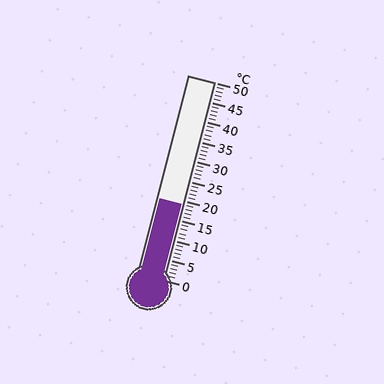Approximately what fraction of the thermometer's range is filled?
The thermometer is filled to approximately 40% of its range.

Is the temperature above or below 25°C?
The temperature is below 25°C.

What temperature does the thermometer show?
The thermometer shows approximately 19°C.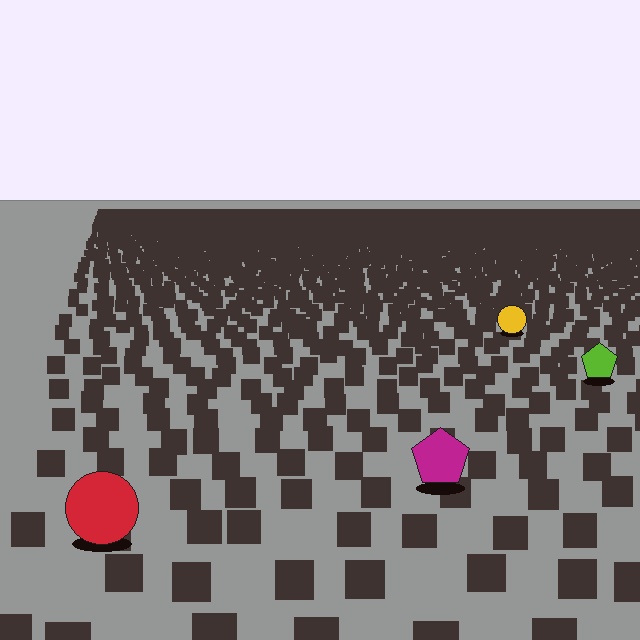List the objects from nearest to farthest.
From nearest to farthest: the red circle, the magenta pentagon, the lime pentagon, the yellow circle.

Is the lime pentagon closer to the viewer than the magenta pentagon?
No. The magenta pentagon is closer — you can tell from the texture gradient: the ground texture is coarser near it.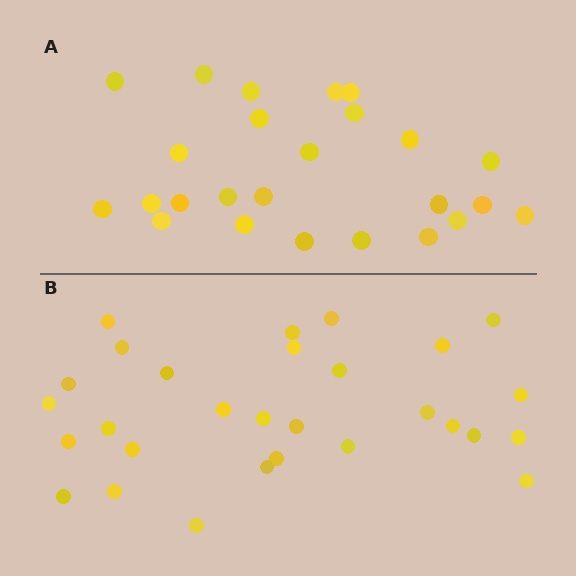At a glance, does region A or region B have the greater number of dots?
Region B (the bottom region) has more dots.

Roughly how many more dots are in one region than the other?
Region B has about 4 more dots than region A.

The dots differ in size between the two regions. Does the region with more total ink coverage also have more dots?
No. Region A has more total ink coverage because its dots are larger, but region B actually contains more individual dots. Total area can be misleading — the number of items is what matters here.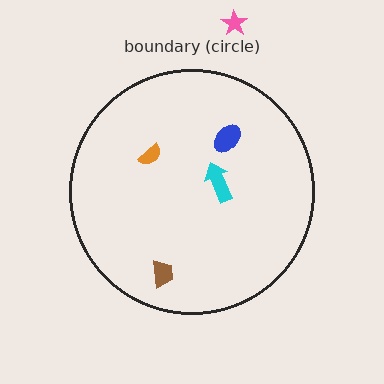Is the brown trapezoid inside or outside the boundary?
Inside.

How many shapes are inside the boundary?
4 inside, 1 outside.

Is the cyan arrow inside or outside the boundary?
Inside.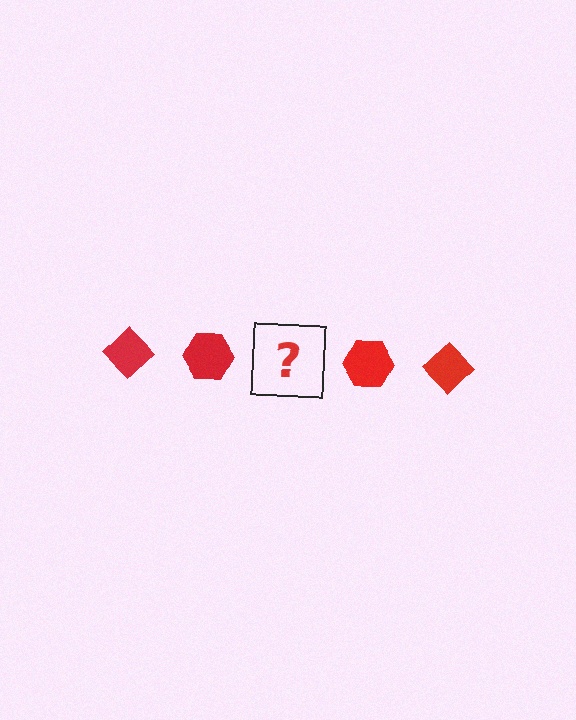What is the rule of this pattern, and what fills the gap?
The rule is that the pattern cycles through diamond, hexagon shapes in red. The gap should be filled with a red diamond.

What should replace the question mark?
The question mark should be replaced with a red diamond.